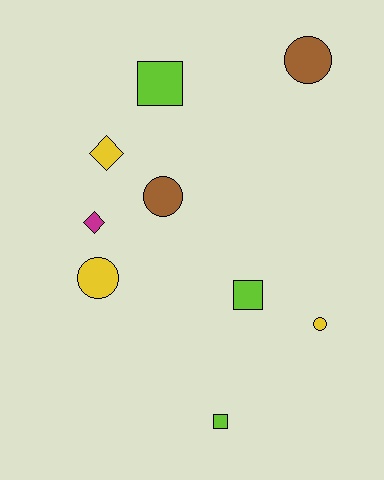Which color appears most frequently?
Lime, with 3 objects.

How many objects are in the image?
There are 9 objects.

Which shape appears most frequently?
Circle, with 4 objects.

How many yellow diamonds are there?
There is 1 yellow diamond.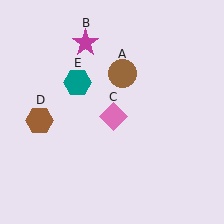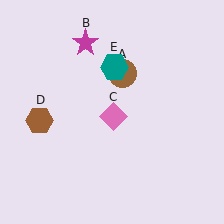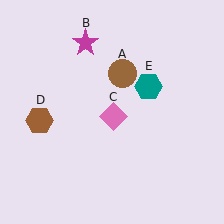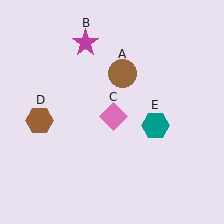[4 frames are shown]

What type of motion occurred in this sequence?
The teal hexagon (object E) rotated clockwise around the center of the scene.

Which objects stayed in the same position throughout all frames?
Brown circle (object A) and magenta star (object B) and pink diamond (object C) and brown hexagon (object D) remained stationary.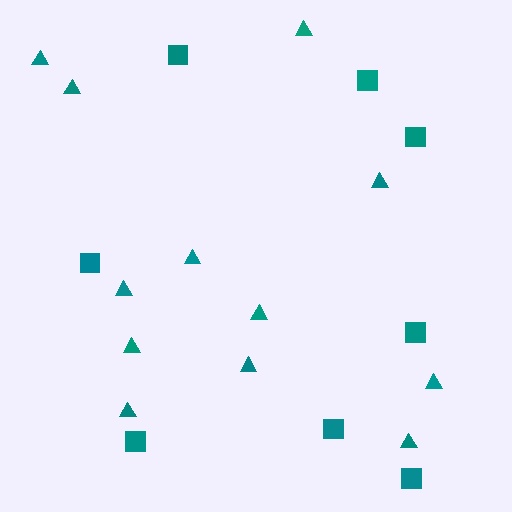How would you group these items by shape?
There are 2 groups: one group of squares (8) and one group of triangles (12).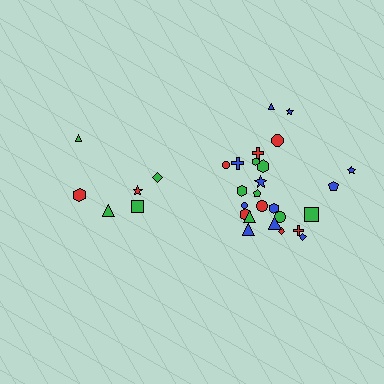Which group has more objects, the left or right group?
The right group.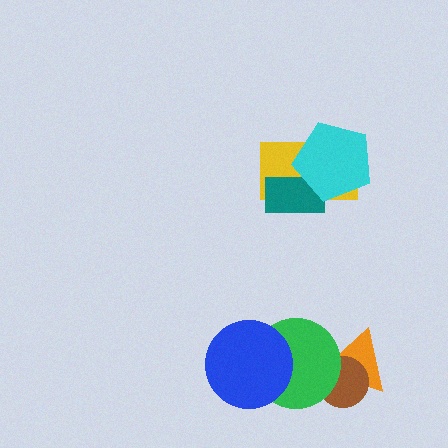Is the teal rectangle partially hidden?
Yes, it is partially covered by another shape.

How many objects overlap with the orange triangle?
2 objects overlap with the orange triangle.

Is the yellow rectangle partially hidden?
Yes, it is partially covered by another shape.